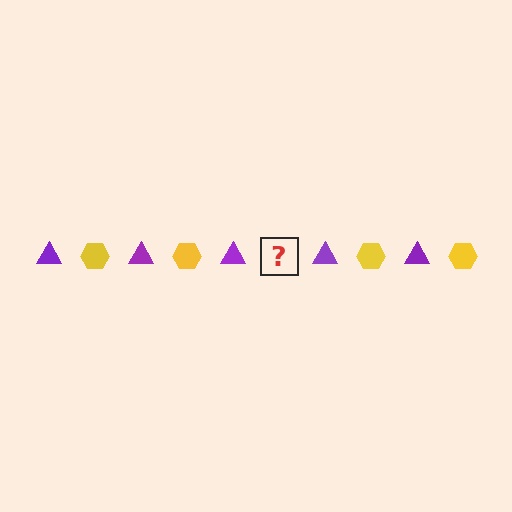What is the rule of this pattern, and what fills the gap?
The rule is that the pattern alternates between purple triangle and yellow hexagon. The gap should be filled with a yellow hexagon.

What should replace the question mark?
The question mark should be replaced with a yellow hexagon.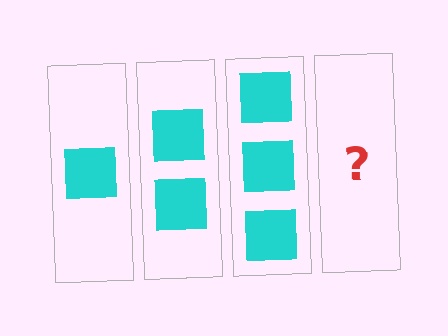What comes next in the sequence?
The next element should be 4 squares.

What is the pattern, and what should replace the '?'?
The pattern is that each step adds one more square. The '?' should be 4 squares.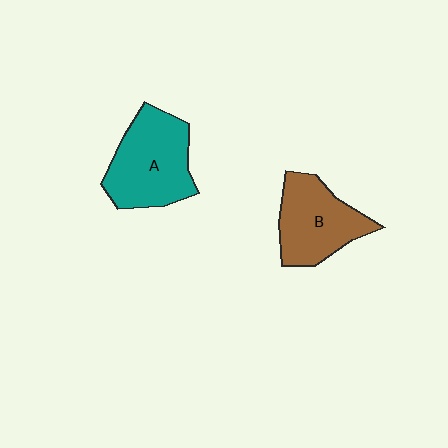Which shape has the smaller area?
Shape B (brown).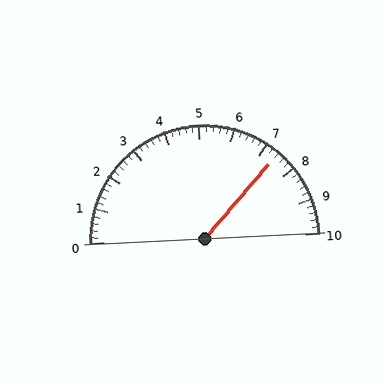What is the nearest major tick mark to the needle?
The nearest major tick mark is 7.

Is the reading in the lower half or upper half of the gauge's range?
The reading is in the upper half of the range (0 to 10).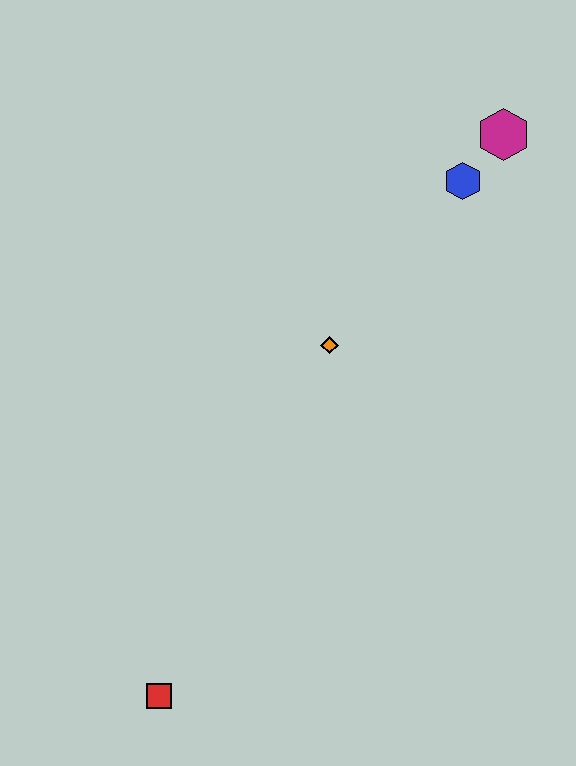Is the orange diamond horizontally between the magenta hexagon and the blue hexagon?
No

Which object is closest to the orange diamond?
The blue hexagon is closest to the orange diamond.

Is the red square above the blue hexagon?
No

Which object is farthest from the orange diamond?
The red square is farthest from the orange diamond.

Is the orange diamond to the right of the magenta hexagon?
No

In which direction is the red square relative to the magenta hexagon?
The red square is below the magenta hexagon.